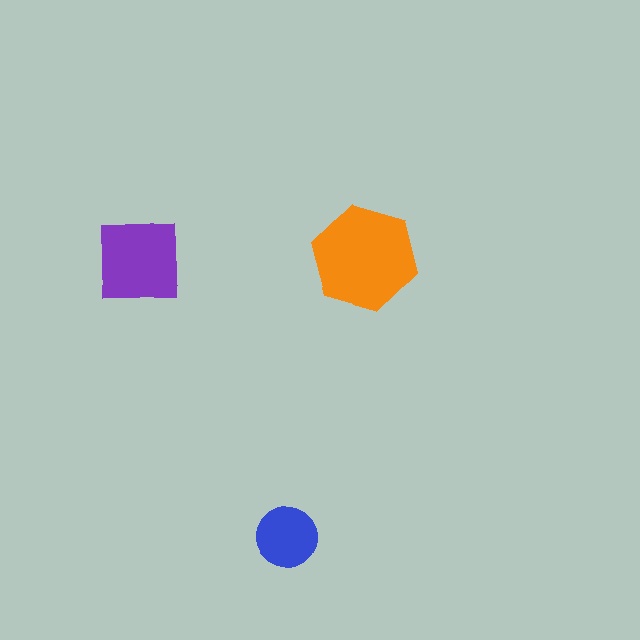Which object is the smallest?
The blue circle.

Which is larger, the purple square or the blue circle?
The purple square.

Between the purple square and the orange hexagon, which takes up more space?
The orange hexagon.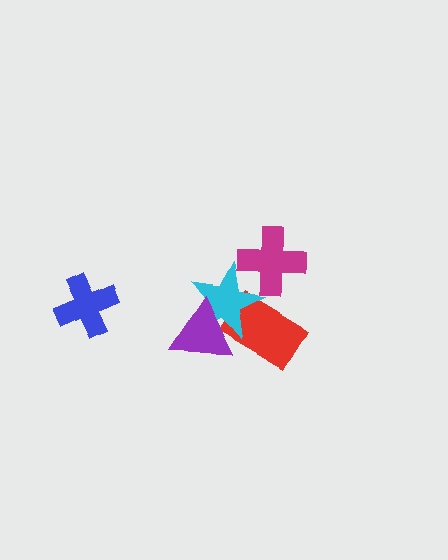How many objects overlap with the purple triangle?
2 objects overlap with the purple triangle.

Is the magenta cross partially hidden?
Yes, it is partially covered by another shape.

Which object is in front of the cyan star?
The purple triangle is in front of the cyan star.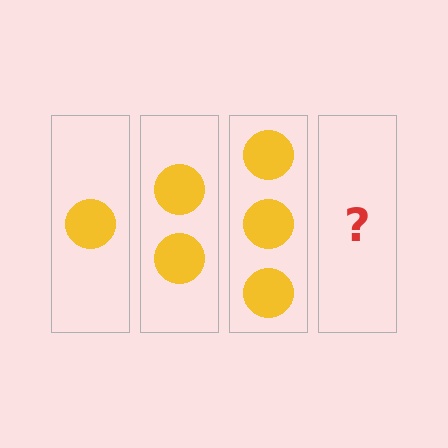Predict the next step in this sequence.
The next step is 4 circles.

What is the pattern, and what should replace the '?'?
The pattern is that each step adds one more circle. The '?' should be 4 circles.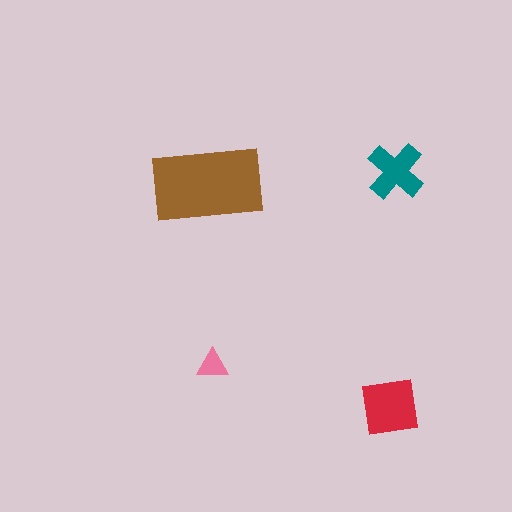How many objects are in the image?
There are 4 objects in the image.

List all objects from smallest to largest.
The pink triangle, the teal cross, the red square, the brown rectangle.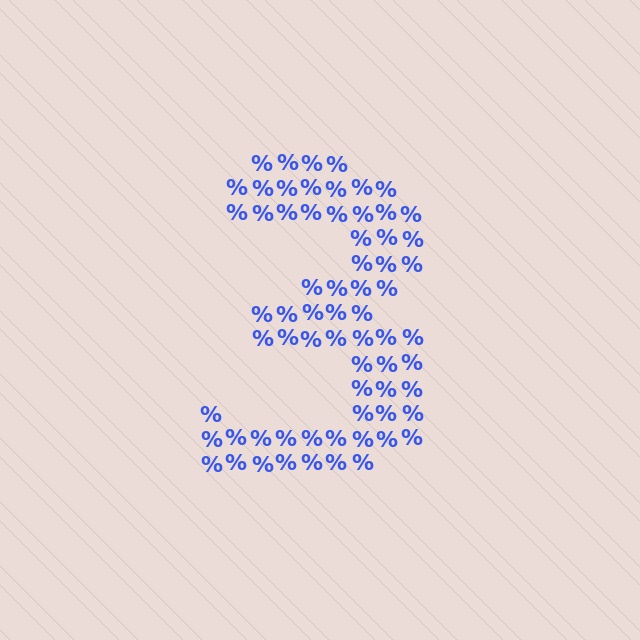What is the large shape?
The large shape is the digit 3.